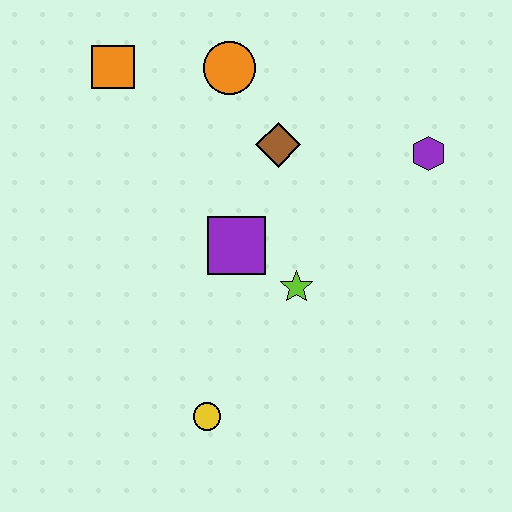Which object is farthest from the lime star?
The orange square is farthest from the lime star.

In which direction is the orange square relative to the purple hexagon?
The orange square is to the left of the purple hexagon.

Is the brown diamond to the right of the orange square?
Yes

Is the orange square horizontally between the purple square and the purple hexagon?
No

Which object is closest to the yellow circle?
The lime star is closest to the yellow circle.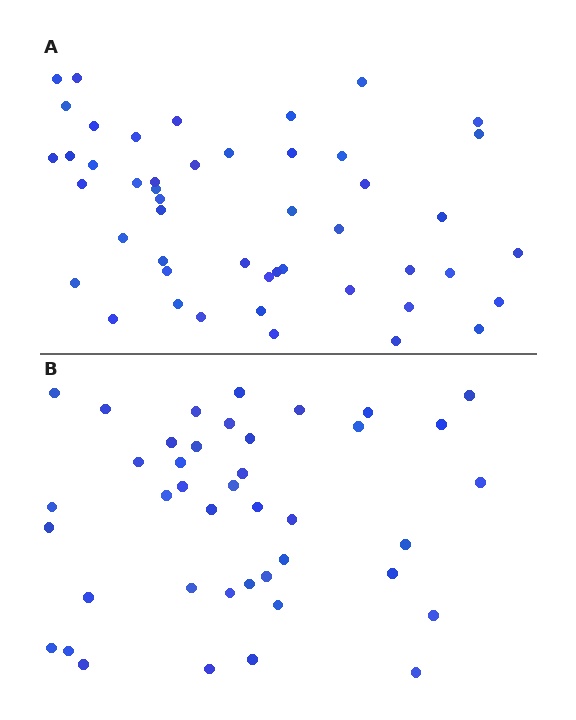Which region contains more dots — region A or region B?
Region A (the top region) has more dots.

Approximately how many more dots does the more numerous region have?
Region A has roughly 8 or so more dots than region B.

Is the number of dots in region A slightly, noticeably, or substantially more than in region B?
Region A has only slightly more — the two regions are fairly close. The ratio is roughly 1.2 to 1.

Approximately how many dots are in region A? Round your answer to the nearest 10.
About 50 dots. (The exact count is 48, which rounds to 50.)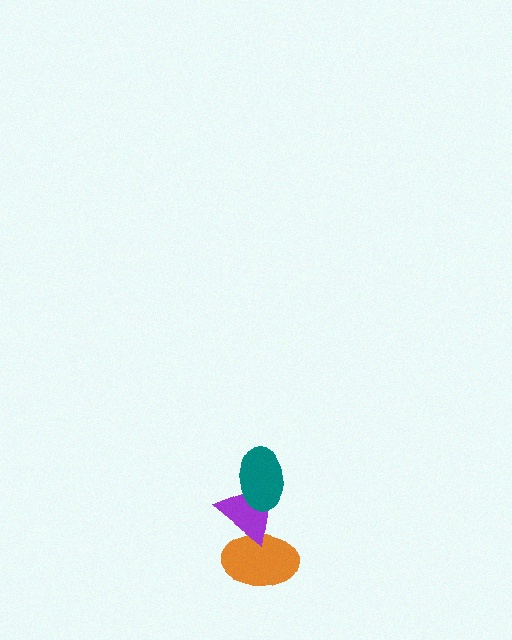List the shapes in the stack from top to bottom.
From top to bottom: the teal ellipse, the purple triangle, the orange ellipse.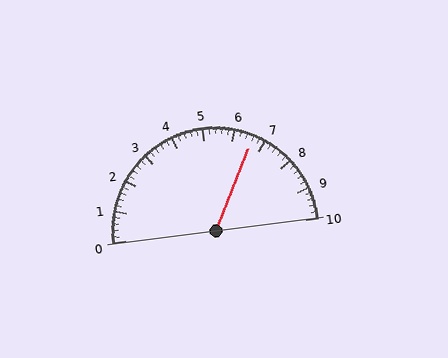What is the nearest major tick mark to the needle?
The nearest major tick mark is 7.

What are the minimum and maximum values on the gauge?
The gauge ranges from 0 to 10.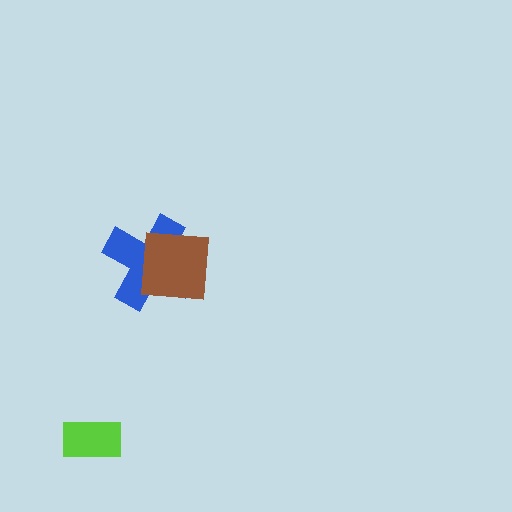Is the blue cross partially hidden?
Yes, it is partially covered by another shape.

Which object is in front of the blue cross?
The brown square is in front of the blue cross.